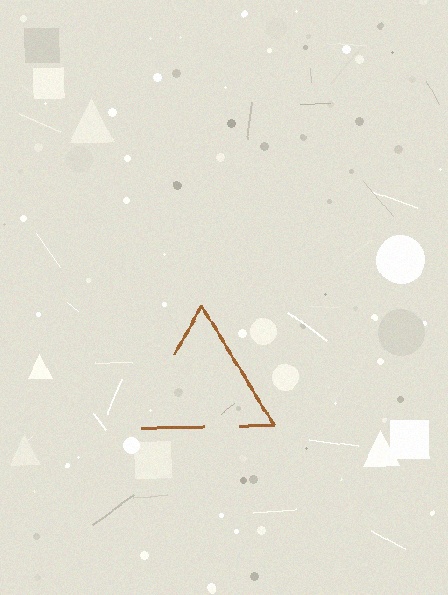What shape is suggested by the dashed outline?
The dashed outline suggests a triangle.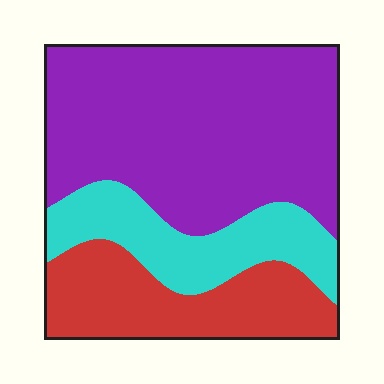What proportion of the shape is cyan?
Cyan takes up less than a quarter of the shape.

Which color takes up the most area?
Purple, at roughly 55%.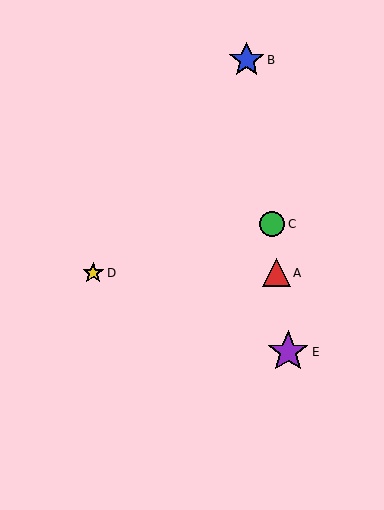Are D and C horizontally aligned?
No, D is at y≈273 and C is at y≈224.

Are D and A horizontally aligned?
Yes, both are at y≈273.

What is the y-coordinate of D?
Object D is at y≈273.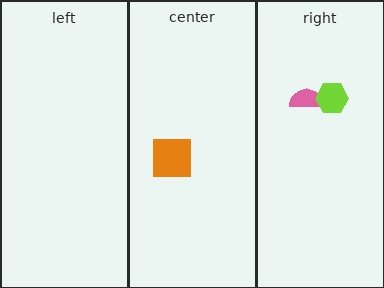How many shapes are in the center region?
1.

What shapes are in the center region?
The orange square.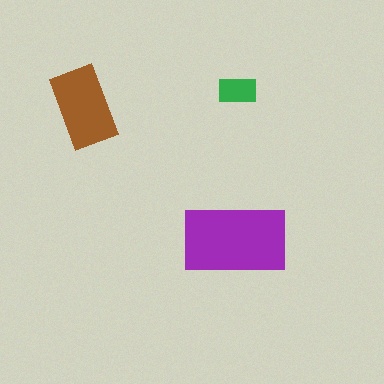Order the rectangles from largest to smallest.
the purple one, the brown one, the green one.